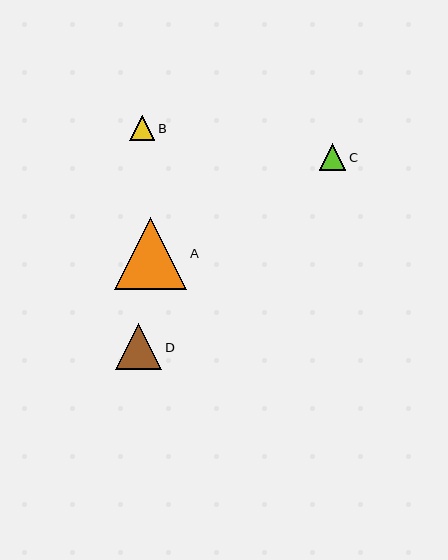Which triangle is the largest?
Triangle A is the largest with a size of approximately 73 pixels.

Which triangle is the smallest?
Triangle B is the smallest with a size of approximately 25 pixels.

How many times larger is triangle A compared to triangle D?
Triangle A is approximately 1.6 times the size of triangle D.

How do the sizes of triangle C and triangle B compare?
Triangle C and triangle B are approximately the same size.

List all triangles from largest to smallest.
From largest to smallest: A, D, C, B.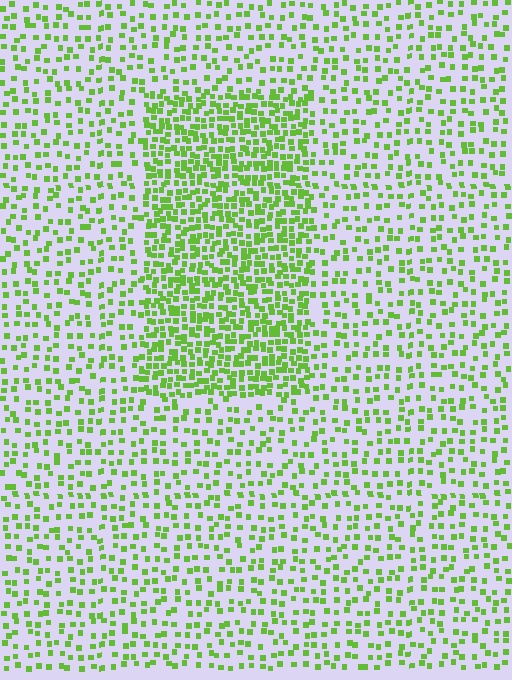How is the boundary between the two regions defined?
The boundary is defined by a change in element density (approximately 2.2x ratio). All elements are the same color, size, and shape.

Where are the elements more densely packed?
The elements are more densely packed inside the rectangle boundary.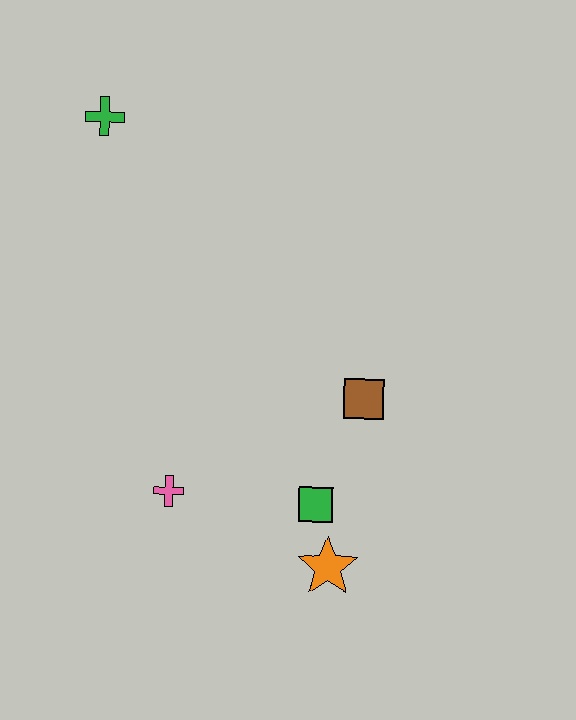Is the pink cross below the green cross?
Yes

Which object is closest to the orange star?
The green square is closest to the orange star.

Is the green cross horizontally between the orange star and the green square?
No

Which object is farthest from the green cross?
The orange star is farthest from the green cross.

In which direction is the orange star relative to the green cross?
The orange star is below the green cross.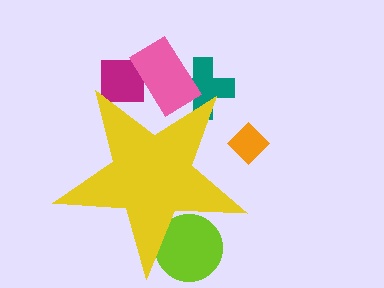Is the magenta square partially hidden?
Yes, the magenta square is partially hidden behind the yellow star.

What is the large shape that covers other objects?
A yellow star.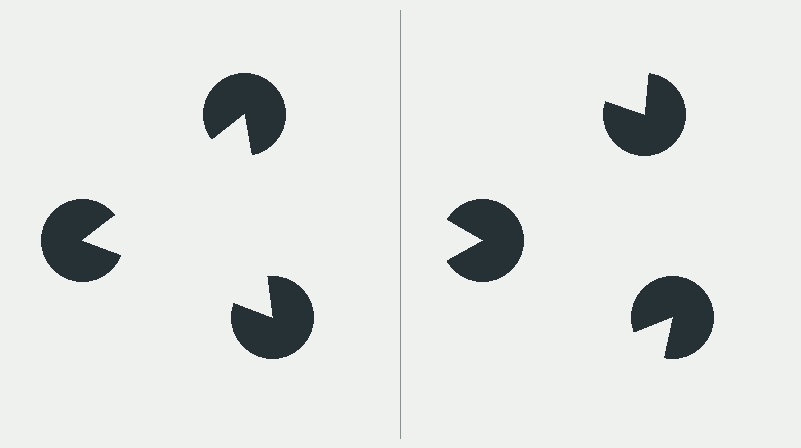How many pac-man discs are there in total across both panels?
6 — 3 on each side.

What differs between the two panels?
The pac-man discs are positioned identically on both sides; only the wedge orientations differ. On the left they align to a triangle; on the right they are misaligned.